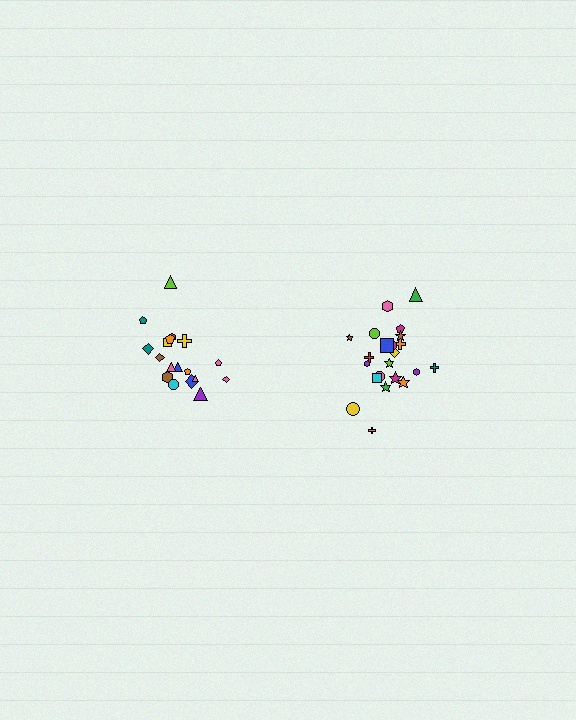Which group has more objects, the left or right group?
The right group.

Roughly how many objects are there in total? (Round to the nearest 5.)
Roughly 40 objects in total.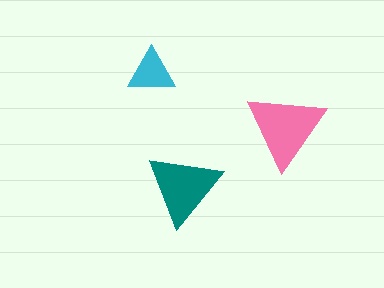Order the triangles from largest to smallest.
the pink one, the teal one, the cyan one.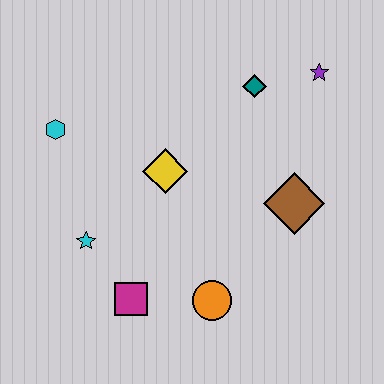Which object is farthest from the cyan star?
The purple star is farthest from the cyan star.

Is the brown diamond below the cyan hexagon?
Yes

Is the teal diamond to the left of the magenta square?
No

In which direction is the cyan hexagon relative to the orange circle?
The cyan hexagon is above the orange circle.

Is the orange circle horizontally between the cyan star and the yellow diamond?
No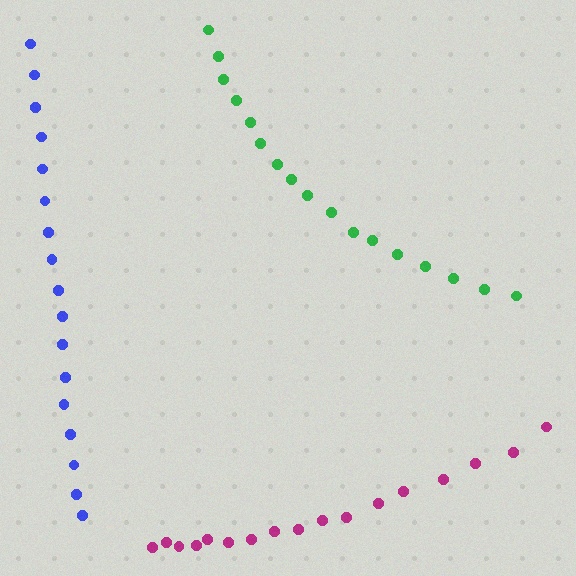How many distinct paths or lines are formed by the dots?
There are 3 distinct paths.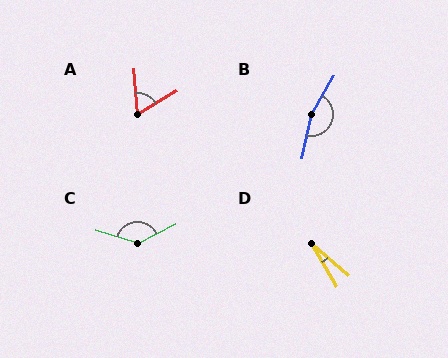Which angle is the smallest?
D, at approximately 19 degrees.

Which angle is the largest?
B, at approximately 161 degrees.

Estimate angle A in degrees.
Approximately 64 degrees.